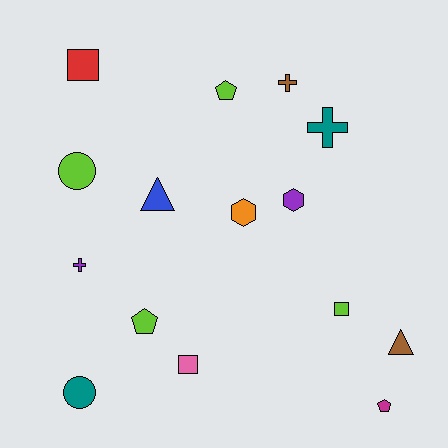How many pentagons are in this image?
There are 3 pentagons.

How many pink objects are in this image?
There is 1 pink object.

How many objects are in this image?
There are 15 objects.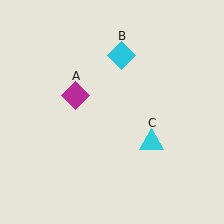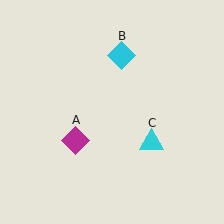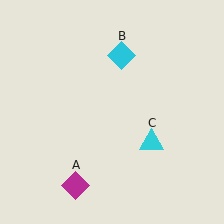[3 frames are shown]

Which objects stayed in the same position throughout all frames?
Cyan diamond (object B) and cyan triangle (object C) remained stationary.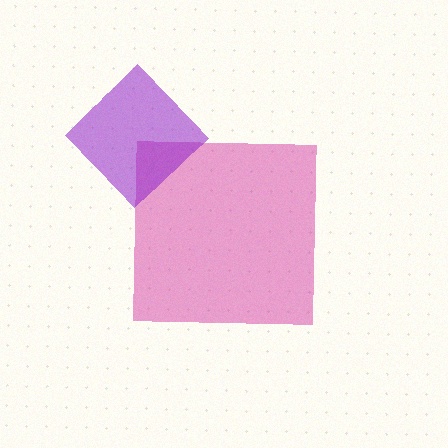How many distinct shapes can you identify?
There are 2 distinct shapes: a magenta square, a purple diamond.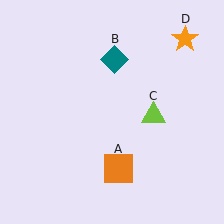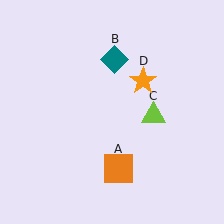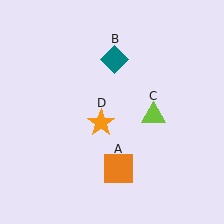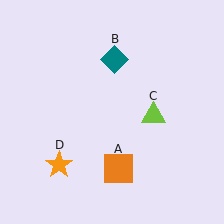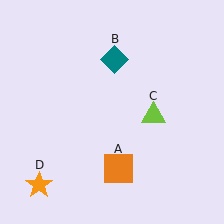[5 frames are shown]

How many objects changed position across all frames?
1 object changed position: orange star (object D).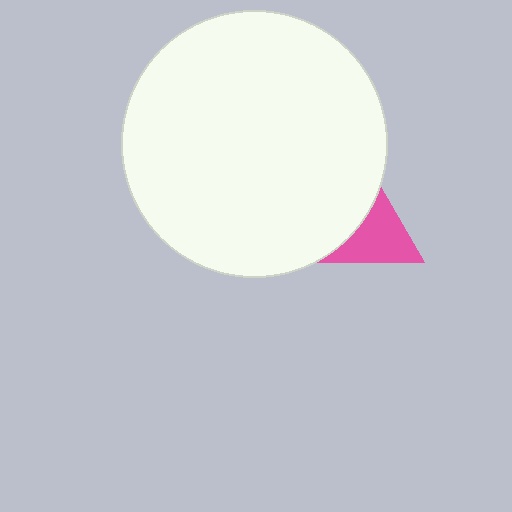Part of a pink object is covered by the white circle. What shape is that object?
It is a triangle.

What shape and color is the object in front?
The object in front is a white circle.